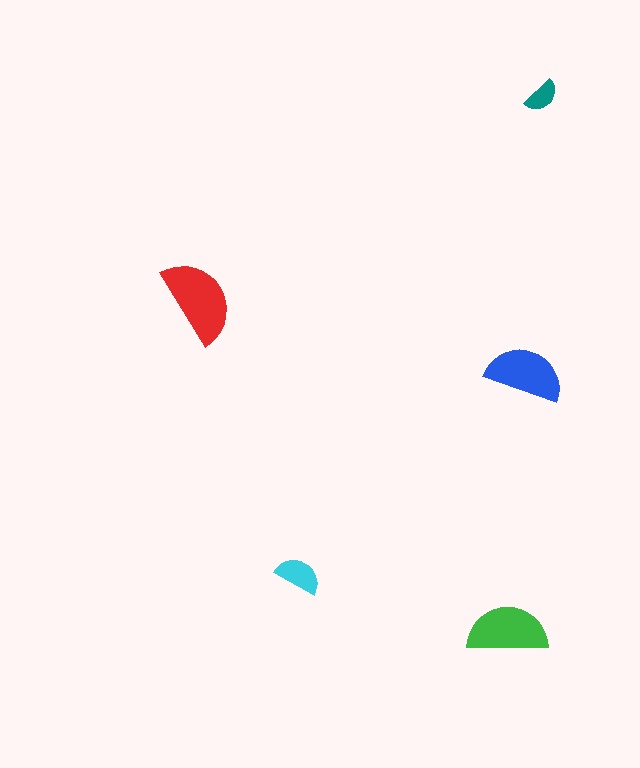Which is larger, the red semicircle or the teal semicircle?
The red one.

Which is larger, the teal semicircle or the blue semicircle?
The blue one.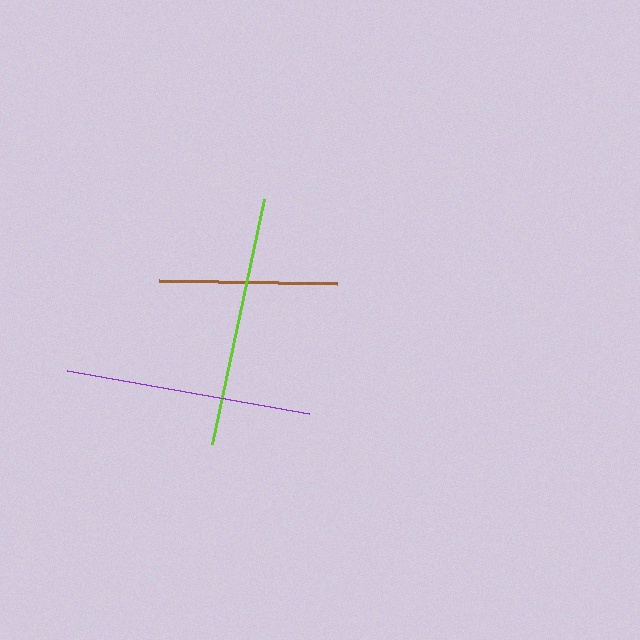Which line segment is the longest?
The lime line is the longest at approximately 250 pixels.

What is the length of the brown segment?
The brown segment is approximately 178 pixels long.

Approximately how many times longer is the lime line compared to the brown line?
The lime line is approximately 1.4 times the length of the brown line.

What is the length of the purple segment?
The purple segment is approximately 245 pixels long.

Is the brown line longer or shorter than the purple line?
The purple line is longer than the brown line.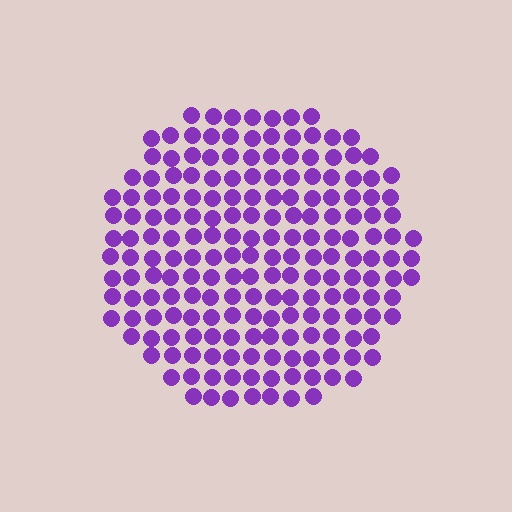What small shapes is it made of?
It is made of small circles.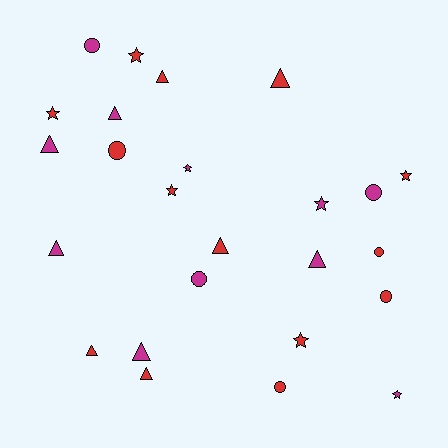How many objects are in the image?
There are 25 objects.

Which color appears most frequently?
Red, with 14 objects.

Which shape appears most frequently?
Triangle, with 10 objects.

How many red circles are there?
There are 4 red circles.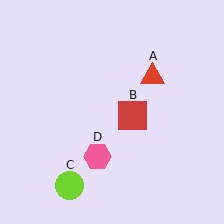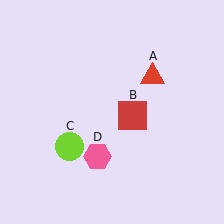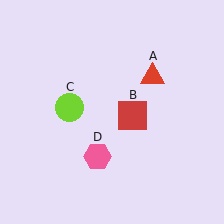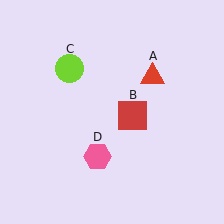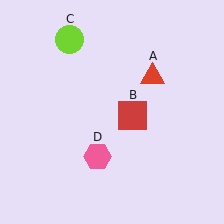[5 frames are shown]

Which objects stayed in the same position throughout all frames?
Red triangle (object A) and red square (object B) and pink hexagon (object D) remained stationary.